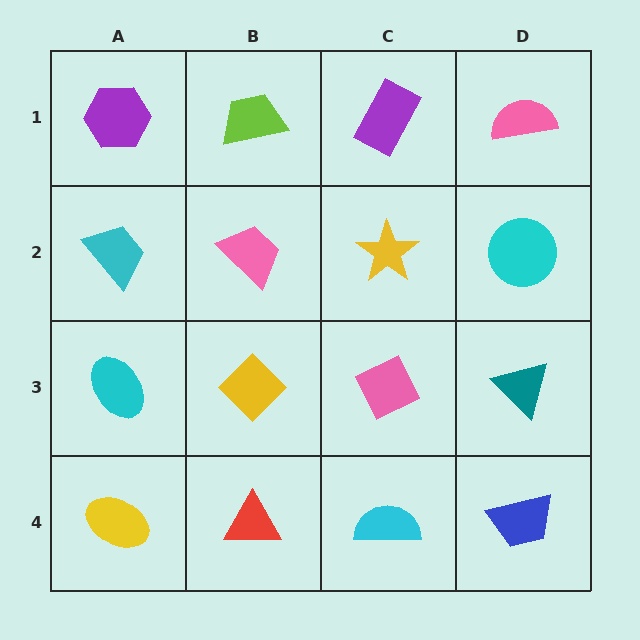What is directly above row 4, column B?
A yellow diamond.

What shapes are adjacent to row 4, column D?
A teal triangle (row 3, column D), a cyan semicircle (row 4, column C).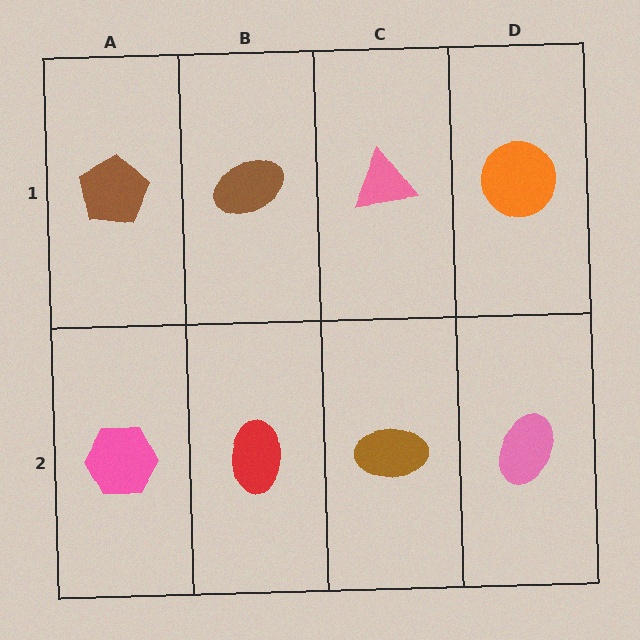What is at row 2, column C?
A brown ellipse.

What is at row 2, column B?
A red ellipse.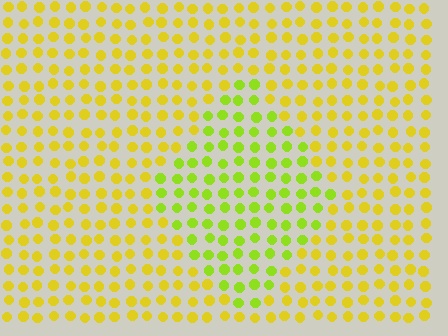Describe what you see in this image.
The image is filled with small yellow elements in a uniform arrangement. A diamond-shaped region is visible where the elements are tinted to a slightly different hue, forming a subtle color boundary.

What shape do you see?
I see a diamond.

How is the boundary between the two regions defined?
The boundary is defined purely by a slight shift in hue (about 31 degrees). Spacing, size, and orientation are identical on both sides.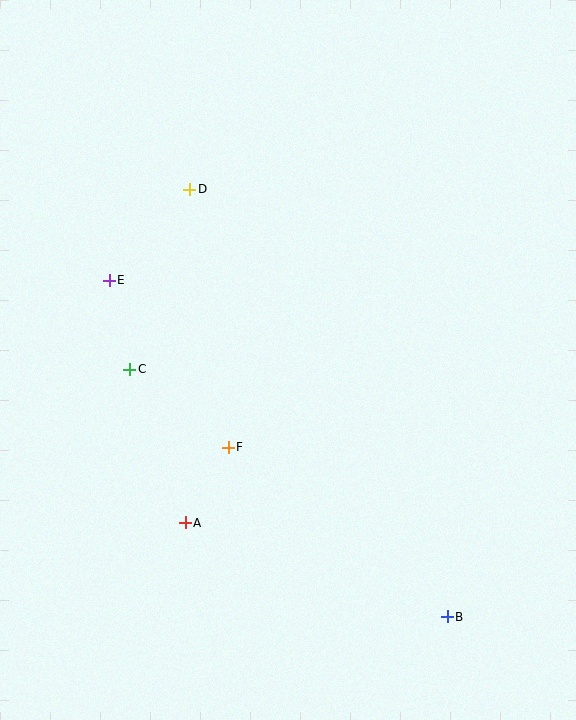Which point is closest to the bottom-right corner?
Point B is closest to the bottom-right corner.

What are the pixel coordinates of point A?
Point A is at (185, 523).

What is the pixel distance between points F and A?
The distance between F and A is 87 pixels.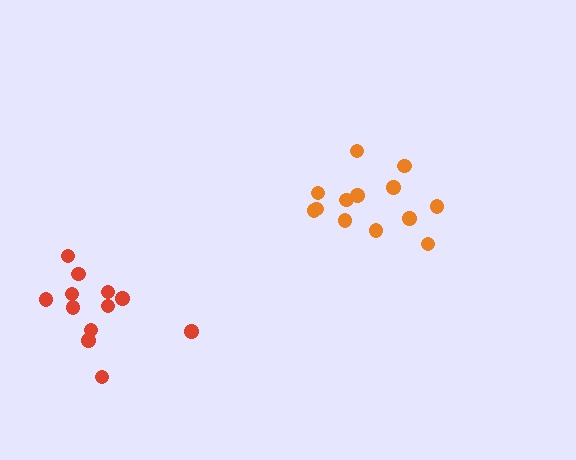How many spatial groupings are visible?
There are 2 spatial groupings.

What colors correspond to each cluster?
The clusters are colored: red, orange.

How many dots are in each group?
Group 1: 12 dots, Group 2: 13 dots (25 total).